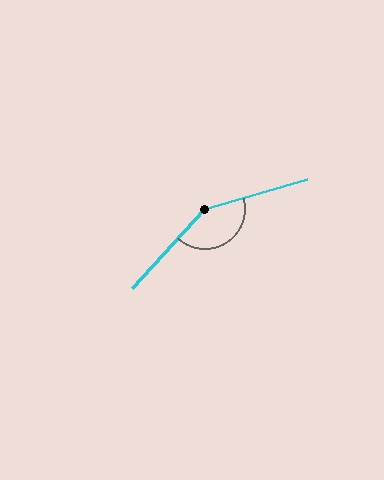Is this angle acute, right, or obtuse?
It is obtuse.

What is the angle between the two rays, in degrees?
Approximately 149 degrees.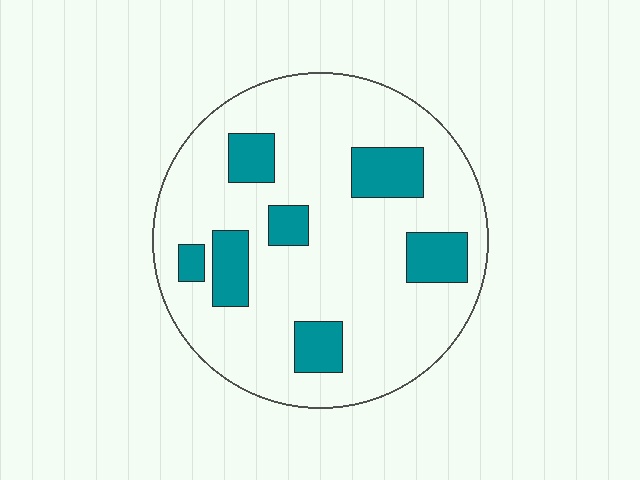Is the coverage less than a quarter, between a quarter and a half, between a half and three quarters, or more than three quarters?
Less than a quarter.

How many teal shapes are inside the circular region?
7.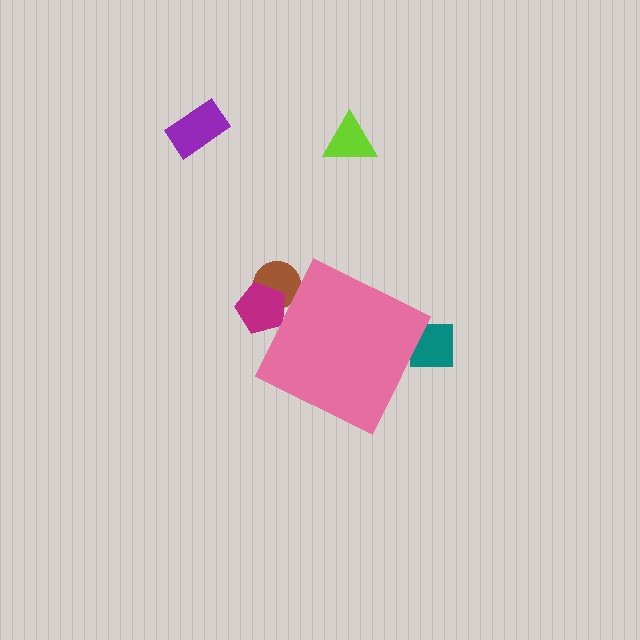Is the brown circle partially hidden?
Yes, the brown circle is partially hidden behind the pink diamond.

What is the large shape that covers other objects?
A pink diamond.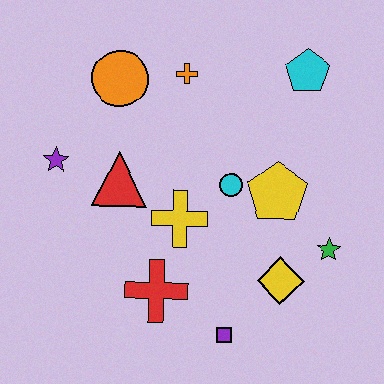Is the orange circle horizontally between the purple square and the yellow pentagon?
No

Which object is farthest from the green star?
The purple star is farthest from the green star.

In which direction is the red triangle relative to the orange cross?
The red triangle is below the orange cross.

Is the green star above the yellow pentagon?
No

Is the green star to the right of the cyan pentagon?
Yes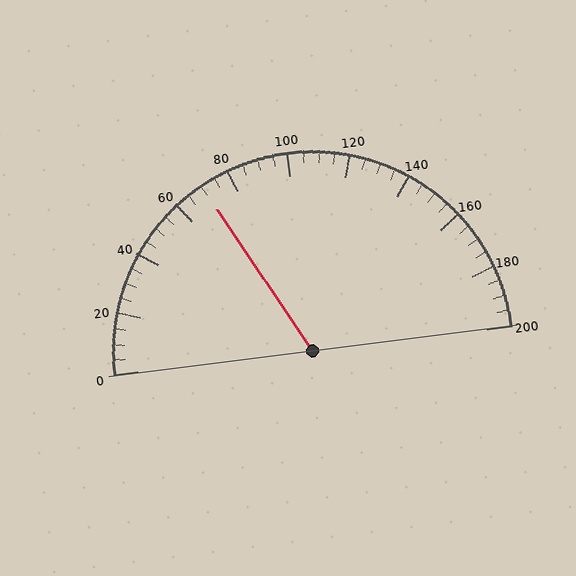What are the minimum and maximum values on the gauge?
The gauge ranges from 0 to 200.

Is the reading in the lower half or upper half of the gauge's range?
The reading is in the lower half of the range (0 to 200).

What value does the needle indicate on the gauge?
The needle indicates approximately 70.